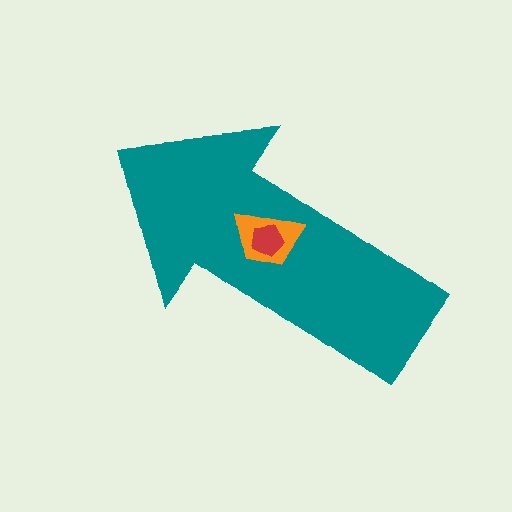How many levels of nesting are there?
3.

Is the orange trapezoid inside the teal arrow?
Yes.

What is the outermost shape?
The teal arrow.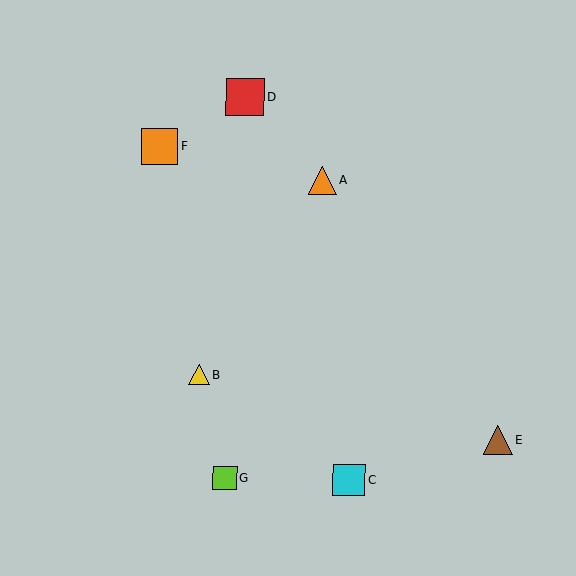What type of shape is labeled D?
Shape D is a red square.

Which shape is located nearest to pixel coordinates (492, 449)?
The brown triangle (labeled E) at (497, 440) is nearest to that location.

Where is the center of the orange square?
The center of the orange square is at (160, 146).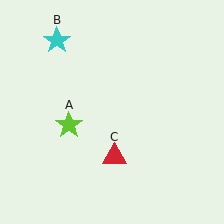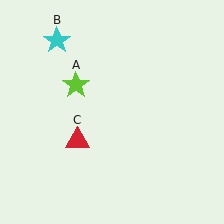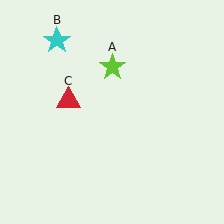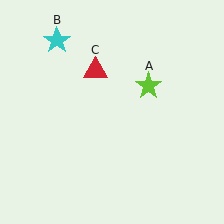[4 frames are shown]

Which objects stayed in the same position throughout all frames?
Cyan star (object B) remained stationary.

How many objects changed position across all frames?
2 objects changed position: lime star (object A), red triangle (object C).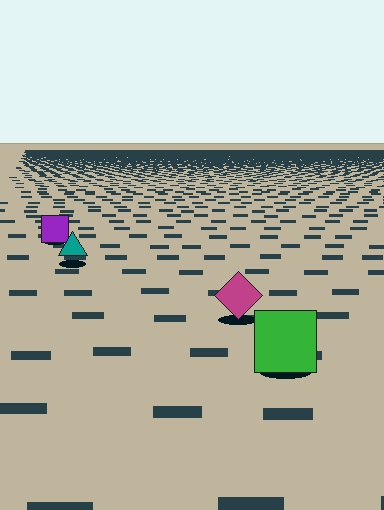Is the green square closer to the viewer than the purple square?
Yes. The green square is closer — you can tell from the texture gradient: the ground texture is coarser near it.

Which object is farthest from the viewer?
The purple square is farthest from the viewer. It appears smaller and the ground texture around it is denser.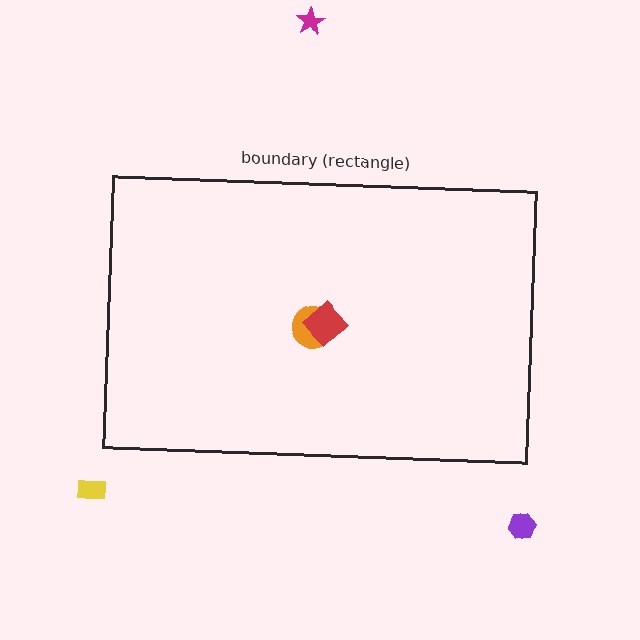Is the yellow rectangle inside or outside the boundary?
Outside.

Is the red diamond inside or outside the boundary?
Inside.